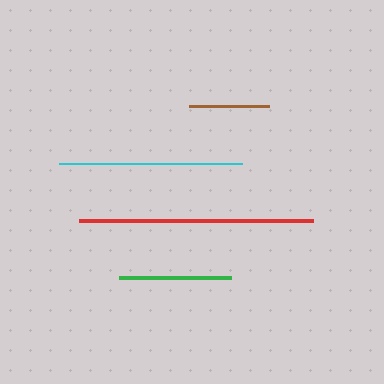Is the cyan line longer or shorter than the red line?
The red line is longer than the cyan line.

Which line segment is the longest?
The red line is the longest at approximately 234 pixels.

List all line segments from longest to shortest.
From longest to shortest: red, cyan, green, brown.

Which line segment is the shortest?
The brown line is the shortest at approximately 79 pixels.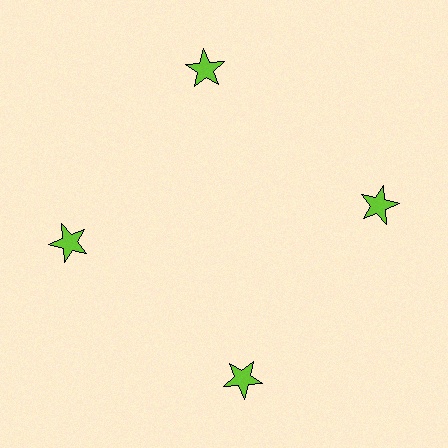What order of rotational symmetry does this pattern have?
This pattern has 4-fold rotational symmetry.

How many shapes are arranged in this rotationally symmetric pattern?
There are 4 shapes, arranged in 4 groups of 1.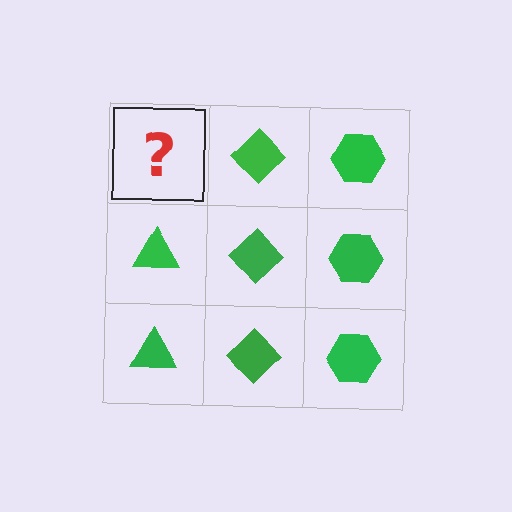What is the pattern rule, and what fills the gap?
The rule is that each column has a consistent shape. The gap should be filled with a green triangle.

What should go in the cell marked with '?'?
The missing cell should contain a green triangle.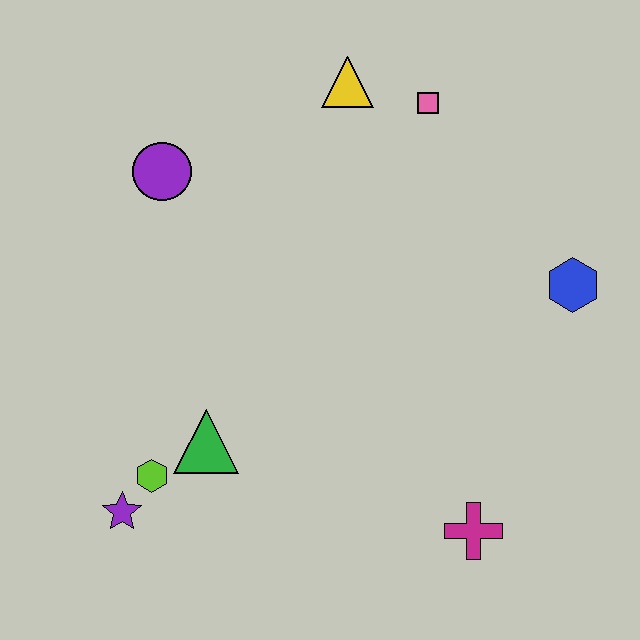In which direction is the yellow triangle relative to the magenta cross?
The yellow triangle is above the magenta cross.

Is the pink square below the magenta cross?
No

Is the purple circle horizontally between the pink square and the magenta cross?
No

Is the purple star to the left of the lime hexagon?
Yes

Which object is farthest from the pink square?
The purple star is farthest from the pink square.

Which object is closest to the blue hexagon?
The pink square is closest to the blue hexagon.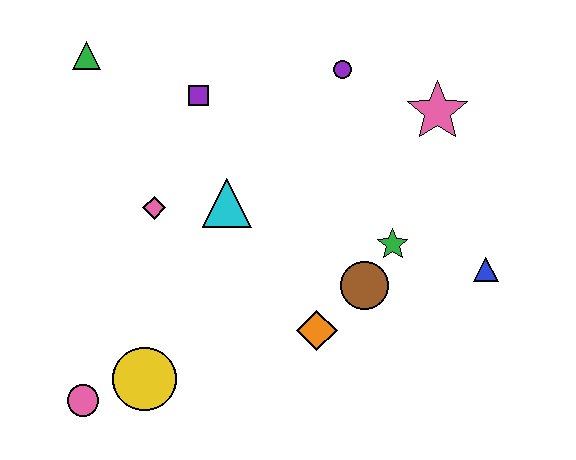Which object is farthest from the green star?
The green triangle is farthest from the green star.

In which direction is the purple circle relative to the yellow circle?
The purple circle is above the yellow circle.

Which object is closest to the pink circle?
The yellow circle is closest to the pink circle.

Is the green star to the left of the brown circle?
No